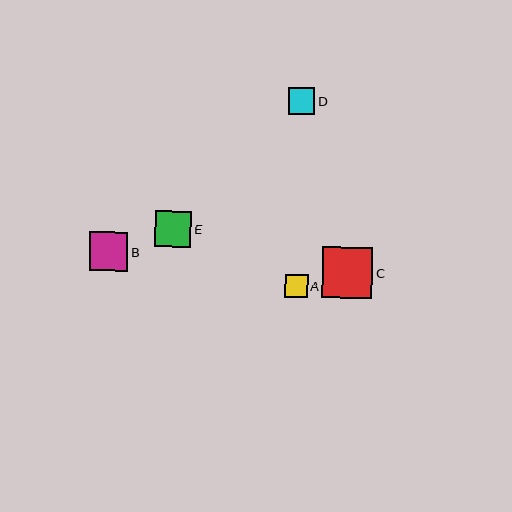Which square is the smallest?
Square A is the smallest with a size of approximately 23 pixels.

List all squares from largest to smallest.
From largest to smallest: C, B, E, D, A.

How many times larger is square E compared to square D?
Square E is approximately 1.4 times the size of square D.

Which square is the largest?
Square C is the largest with a size of approximately 51 pixels.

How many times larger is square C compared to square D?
Square C is approximately 1.9 times the size of square D.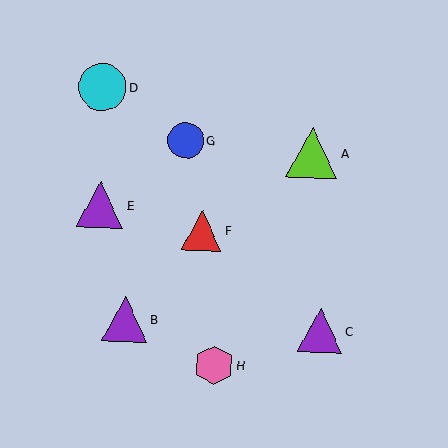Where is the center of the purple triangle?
The center of the purple triangle is at (100, 205).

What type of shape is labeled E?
Shape E is a purple triangle.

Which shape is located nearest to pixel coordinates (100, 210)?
The purple triangle (labeled E) at (100, 205) is nearest to that location.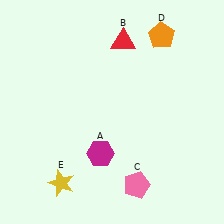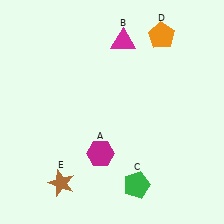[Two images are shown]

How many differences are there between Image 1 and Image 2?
There are 3 differences between the two images.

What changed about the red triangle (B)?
In Image 1, B is red. In Image 2, it changed to magenta.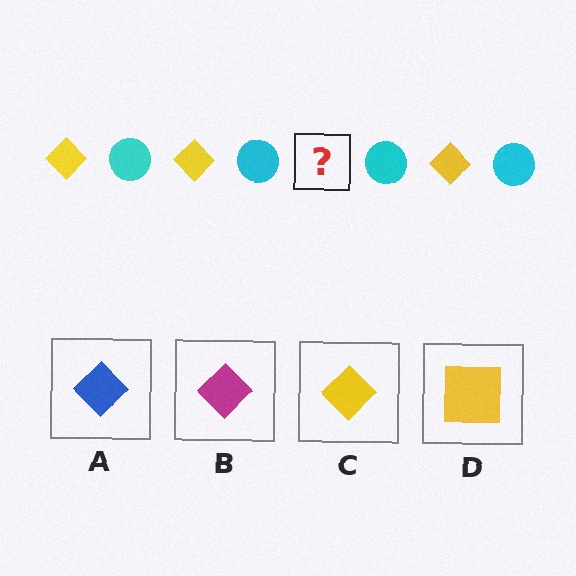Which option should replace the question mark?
Option C.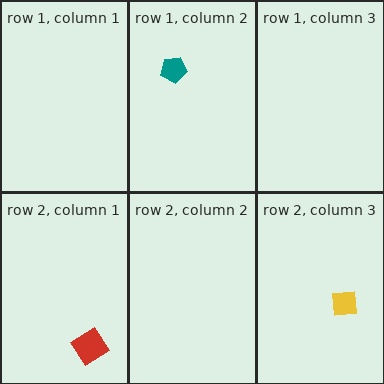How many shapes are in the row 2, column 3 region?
1.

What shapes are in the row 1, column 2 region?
The teal pentagon.